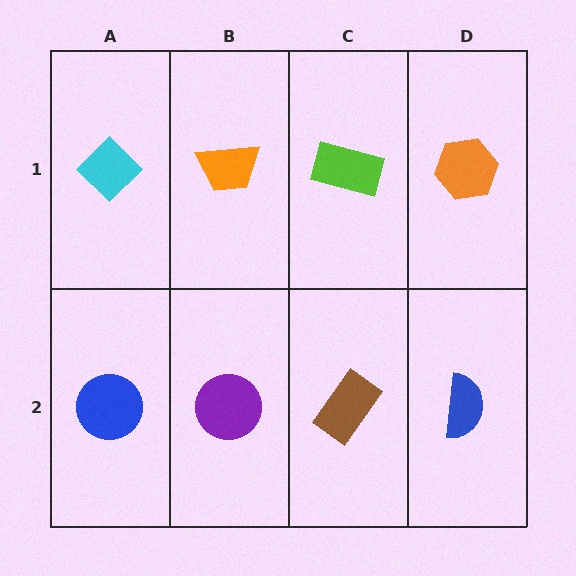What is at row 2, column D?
A blue semicircle.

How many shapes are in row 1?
4 shapes.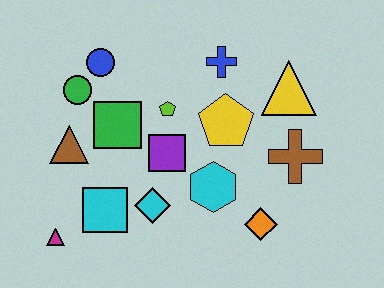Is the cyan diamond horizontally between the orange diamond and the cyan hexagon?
No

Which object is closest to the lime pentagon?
The purple square is closest to the lime pentagon.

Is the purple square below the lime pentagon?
Yes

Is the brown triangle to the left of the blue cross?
Yes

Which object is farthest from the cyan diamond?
The yellow triangle is farthest from the cyan diamond.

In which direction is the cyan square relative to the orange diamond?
The cyan square is to the left of the orange diamond.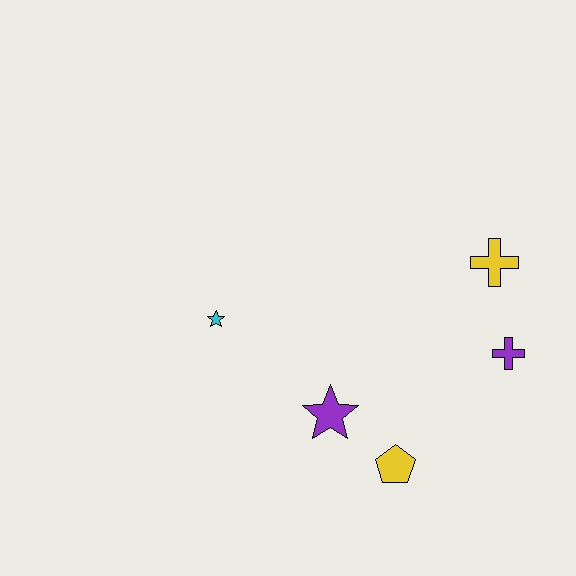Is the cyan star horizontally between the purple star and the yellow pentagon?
No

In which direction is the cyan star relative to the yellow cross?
The cyan star is to the left of the yellow cross.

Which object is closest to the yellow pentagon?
The purple star is closest to the yellow pentagon.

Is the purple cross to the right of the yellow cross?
Yes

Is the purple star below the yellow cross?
Yes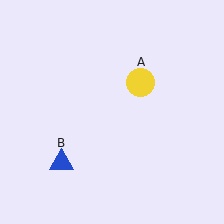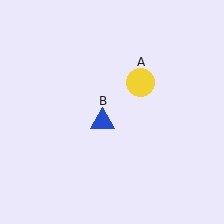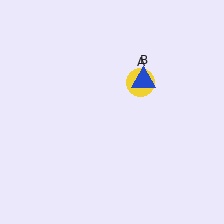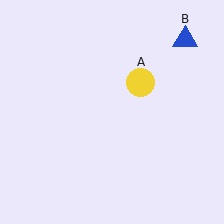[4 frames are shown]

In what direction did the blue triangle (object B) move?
The blue triangle (object B) moved up and to the right.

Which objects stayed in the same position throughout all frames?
Yellow circle (object A) remained stationary.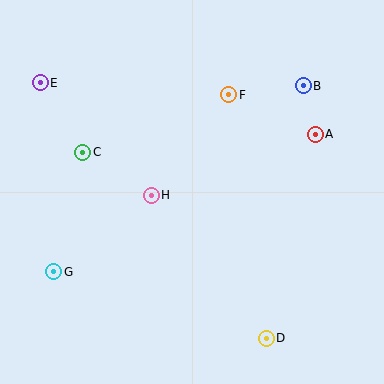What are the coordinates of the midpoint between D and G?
The midpoint between D and G is at (160, 305).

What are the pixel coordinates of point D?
Point D is at (266, 338).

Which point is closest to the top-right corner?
Point B is closest to the top-right corner.